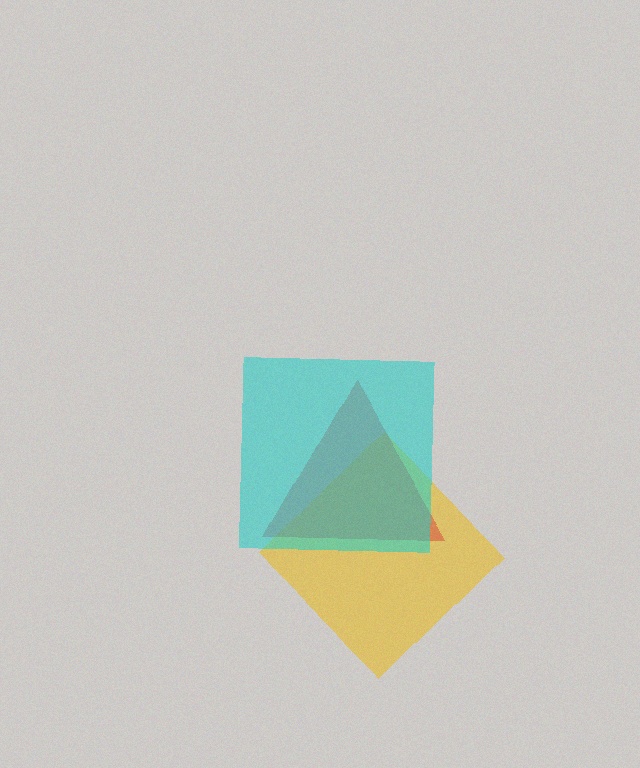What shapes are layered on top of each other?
The layered shapes are: a yellow diamond, a red triangle, a cyan square.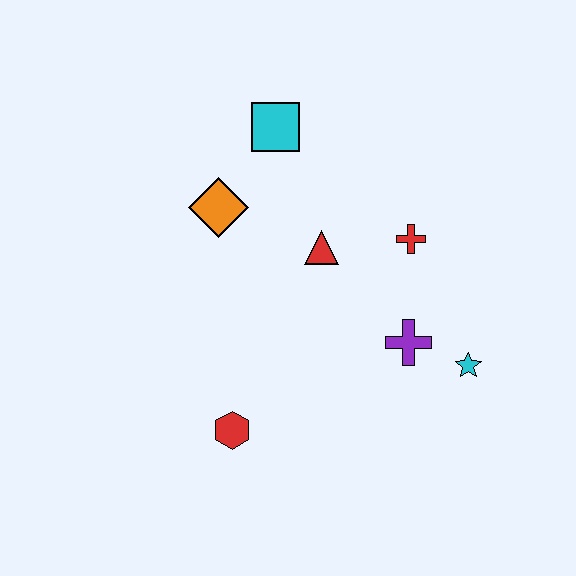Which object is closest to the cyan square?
The orange diamond is closest to the cyan square.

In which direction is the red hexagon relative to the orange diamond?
The red hexagon is below the orange diamond.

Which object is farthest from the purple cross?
The cyan square is farthest from the purple cross.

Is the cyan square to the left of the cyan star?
Yes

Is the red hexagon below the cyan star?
Yes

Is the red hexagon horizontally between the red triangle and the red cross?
No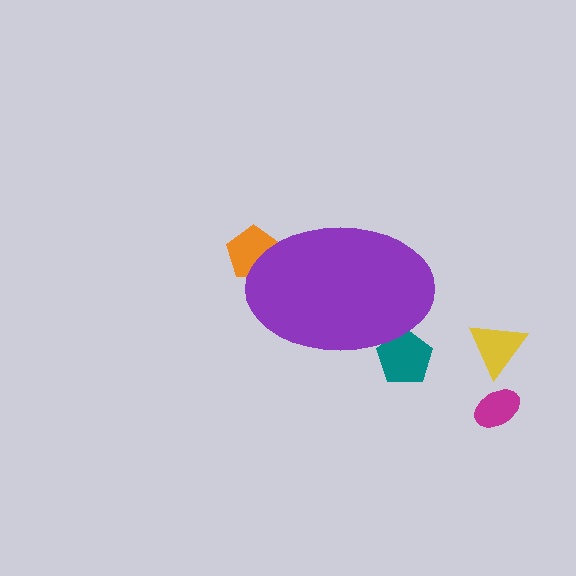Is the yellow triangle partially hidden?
No, the yellow triangle is fully visible.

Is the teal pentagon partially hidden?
Yes, the teal pentagon is partially hidden behind the purple ellipse.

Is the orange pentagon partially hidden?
Yes, the orange pentagon is partially hidden behind the purple ellipse.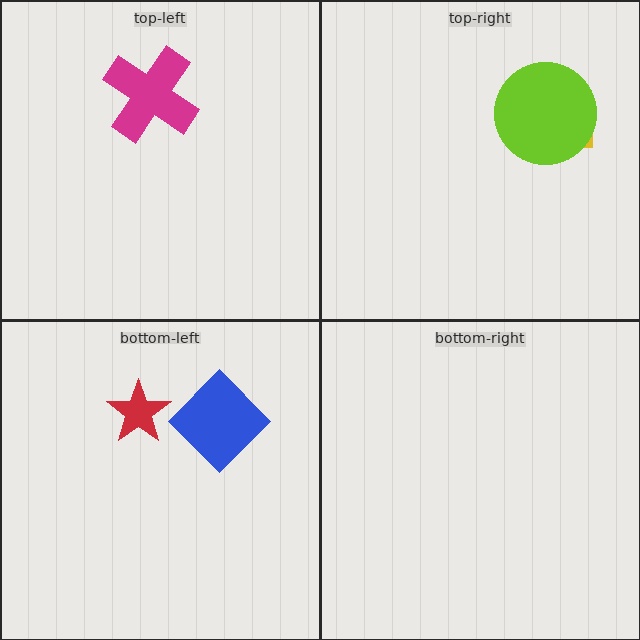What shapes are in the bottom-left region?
The blue diamond, the red star.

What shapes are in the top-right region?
The yellow rectangle, the lime circle.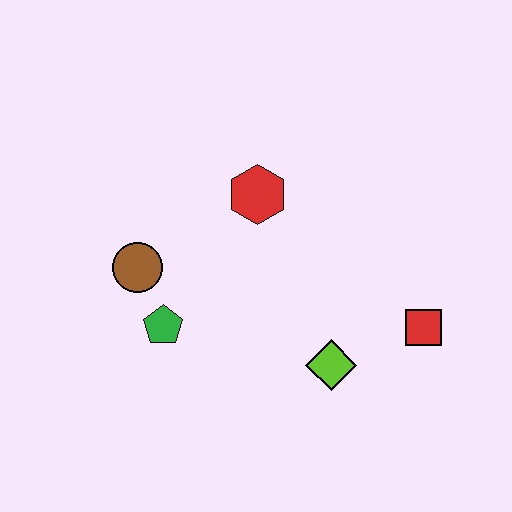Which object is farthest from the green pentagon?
The red square is farthest from the green pentagon.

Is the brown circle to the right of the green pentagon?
No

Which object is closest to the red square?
The lime diamond is closest to the red square.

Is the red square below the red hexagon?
Yes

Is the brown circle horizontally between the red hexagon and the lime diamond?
No